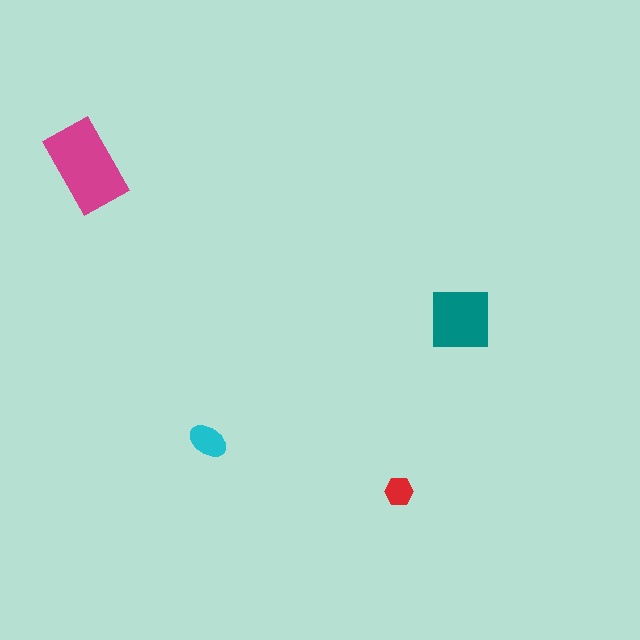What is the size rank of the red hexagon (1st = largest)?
4th.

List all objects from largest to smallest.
The magenta rectangle, the teal square, the cyan ellipse, the red hexagon.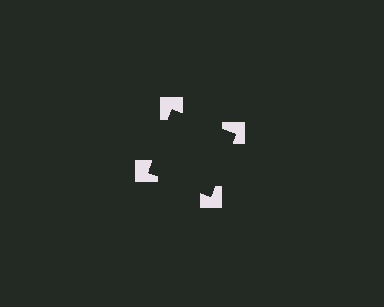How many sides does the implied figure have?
4 sides.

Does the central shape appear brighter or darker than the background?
It typically appears slightly darker than the background, even though no actual brightness change is drawn.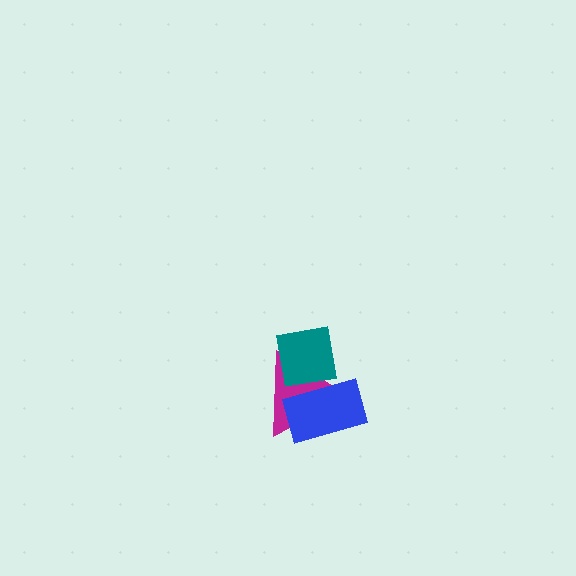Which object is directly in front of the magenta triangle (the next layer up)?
The blue rectangle is directly in front of the magenta triangle.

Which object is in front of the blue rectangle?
The teal square is in front of the blue rectangle.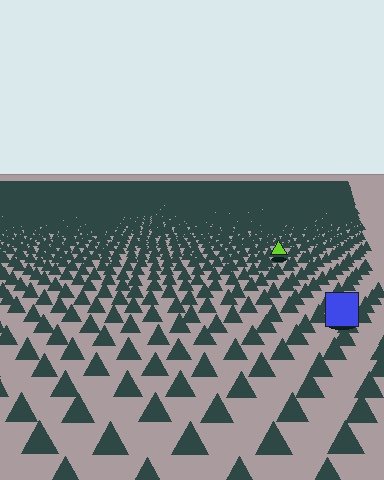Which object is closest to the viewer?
The blue square is closest. The texture marks near it are larger and more spread out.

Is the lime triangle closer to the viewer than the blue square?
No. The blue square is closer — you can tell from the texture gradient: the ground texture is coarser near it.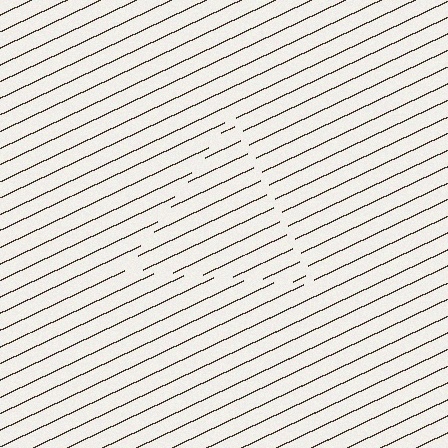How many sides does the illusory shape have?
3 sides — the line-ends trace a triangle.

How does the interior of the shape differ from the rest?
The interior of the shape contains the same grating, shifted by half a period — the contour is defined by the phase discontinuity where line-ends from the inner and outer gratings abut.